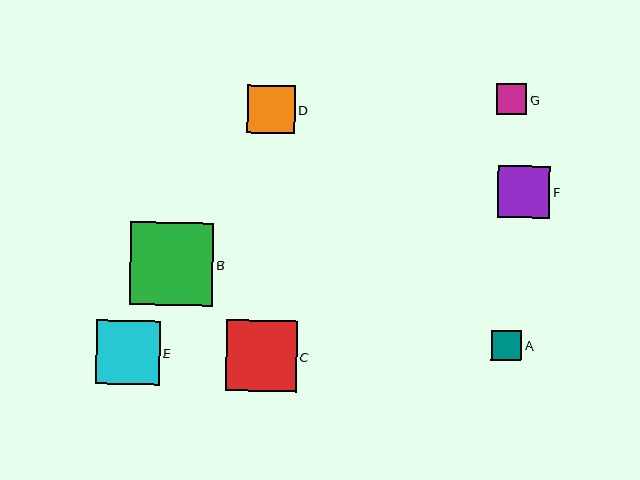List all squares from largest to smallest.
From largest to smallest: B, C, E, F, D, G, A.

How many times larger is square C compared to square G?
Square C is approximately 2.3 times the size of square G.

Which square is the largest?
Square B is the largest with a size of approximately 84 pixels.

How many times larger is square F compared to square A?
Square F is approximately 1.8 times the size of square A.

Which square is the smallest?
Square A is the smallest with a size of approximately 30 pixels.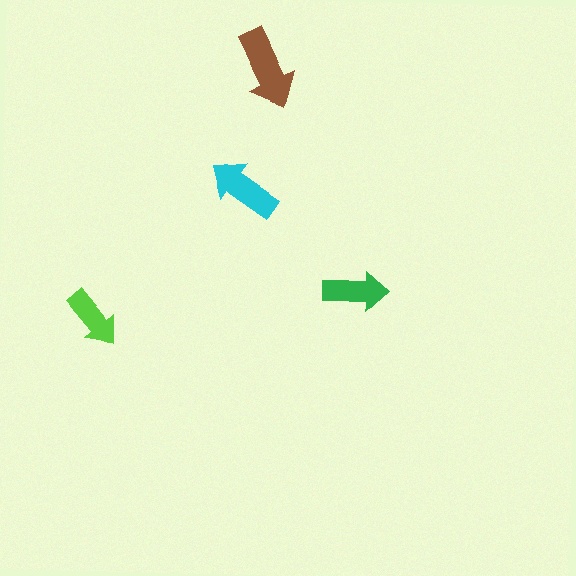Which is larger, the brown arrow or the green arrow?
The brown one.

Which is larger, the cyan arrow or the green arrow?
The cyan one.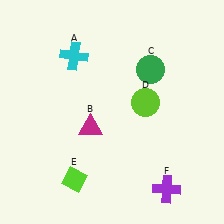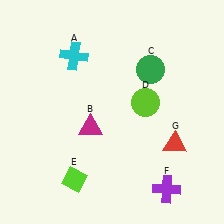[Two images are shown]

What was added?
A red triangle (G) was added in Image 2.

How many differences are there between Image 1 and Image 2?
There is 1 difference between the two images.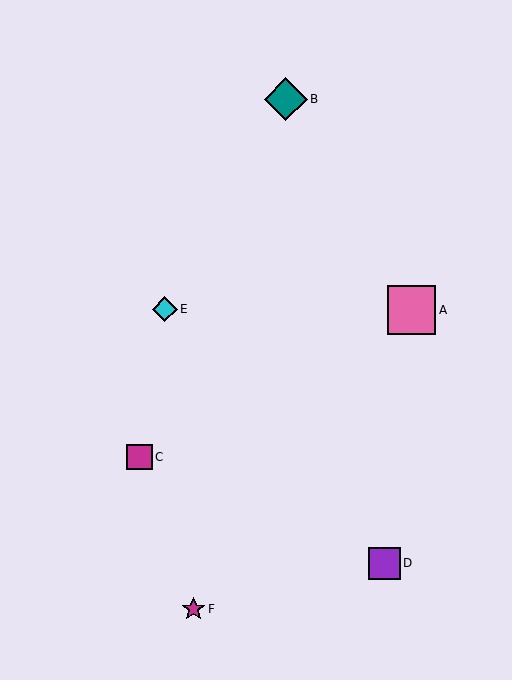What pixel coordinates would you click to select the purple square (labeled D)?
Click at (384, 563) to select the purple square D.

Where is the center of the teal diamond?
The center of the teal diamond is at (286, 99).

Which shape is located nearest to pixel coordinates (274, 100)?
The teal diamond (labeled B) at (286, 99) is nearest to that location.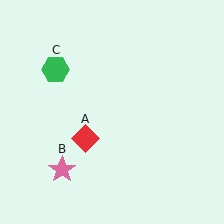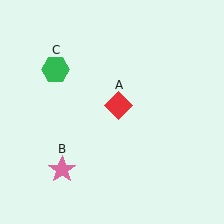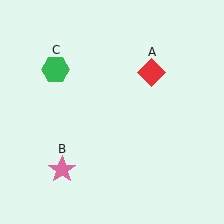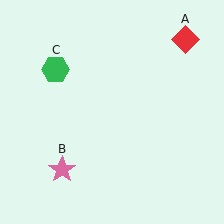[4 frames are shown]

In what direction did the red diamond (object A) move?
The red diamond (object A) moved up and to the right.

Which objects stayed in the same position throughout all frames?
Pink star (object B) and green hexagon (object C) remained stationary.